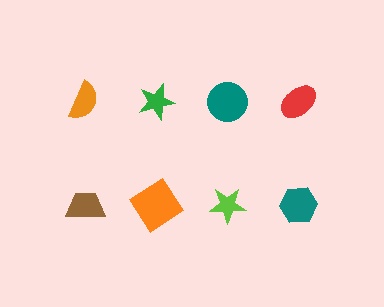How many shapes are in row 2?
4 shapes.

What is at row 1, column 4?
A red ellipse.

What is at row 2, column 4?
A teal hexagon.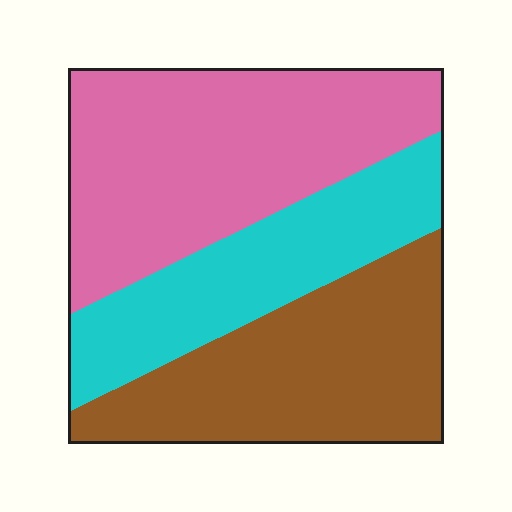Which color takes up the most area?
Pink, at roughly 40%.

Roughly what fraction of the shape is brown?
Brown covers around 35% of the shape.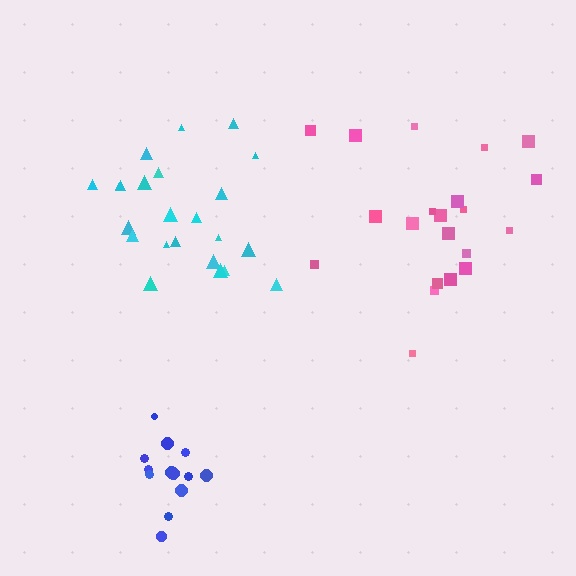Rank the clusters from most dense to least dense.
cyan, blue, pink.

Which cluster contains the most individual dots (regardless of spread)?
Cyan (23).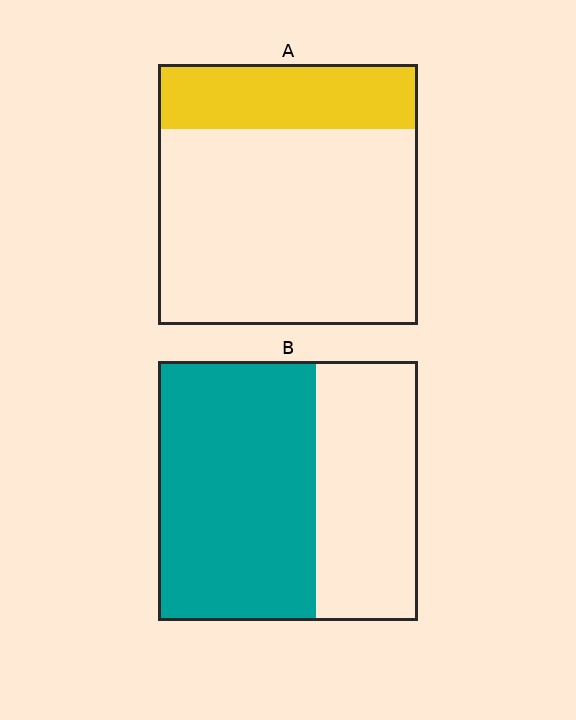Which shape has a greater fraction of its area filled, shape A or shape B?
Shape B.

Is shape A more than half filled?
No.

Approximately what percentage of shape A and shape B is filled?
A is approximately 25% and B is approximately 60%.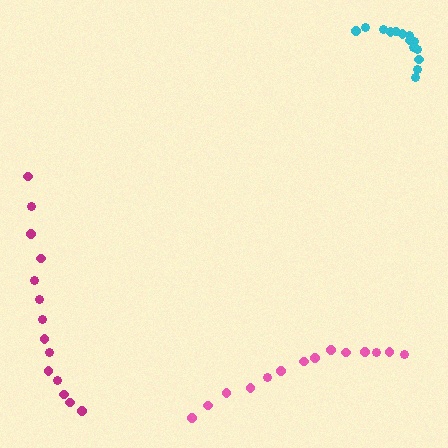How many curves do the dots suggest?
There are 3 distinct paths.